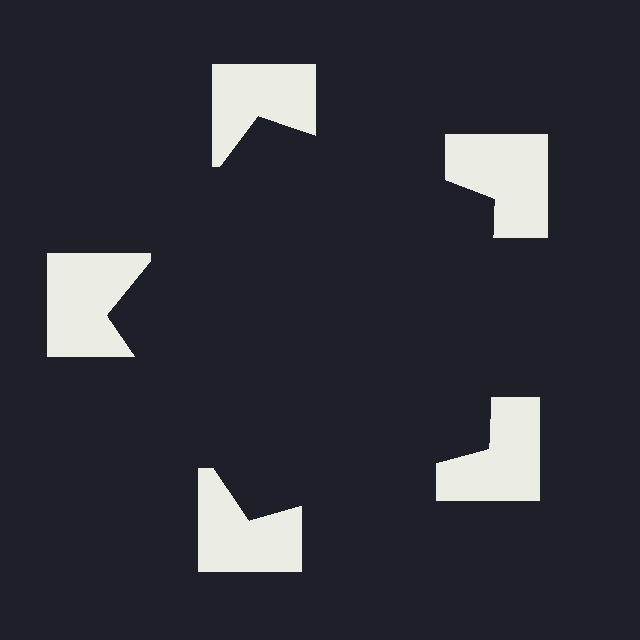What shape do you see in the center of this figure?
An illusory pentagon — its edges are inferred from the aligned wedge cuts in the notched squares, not physically drawn.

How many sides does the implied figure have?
5 sides.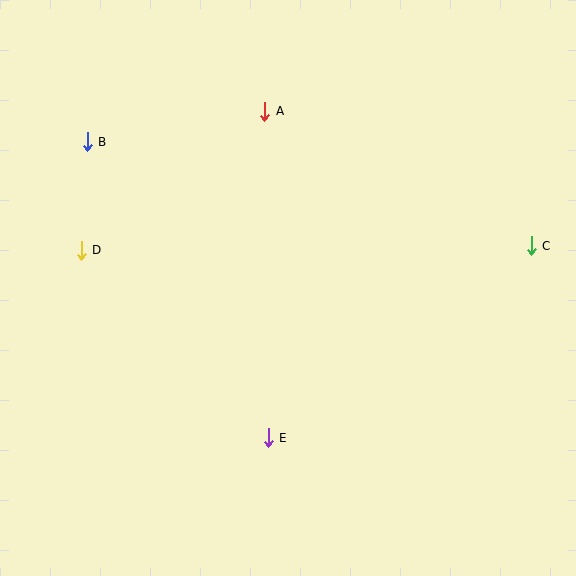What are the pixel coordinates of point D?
Point D is at (81, 250).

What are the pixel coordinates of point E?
Point E is at (268, 438).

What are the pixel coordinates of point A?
Point A is at (265, 111).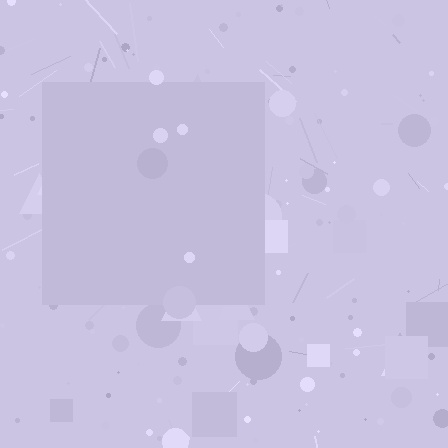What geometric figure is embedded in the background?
A square is embedded in the background.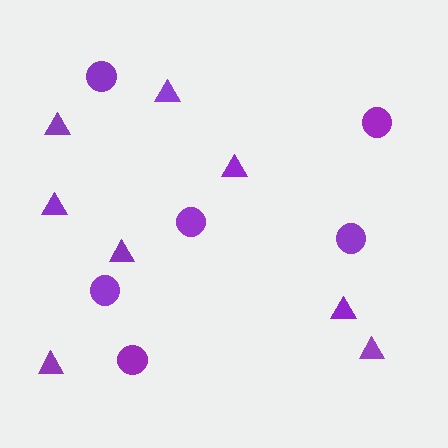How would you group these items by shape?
There are 2 groups: one group of triangles (8) and one group of circles (6).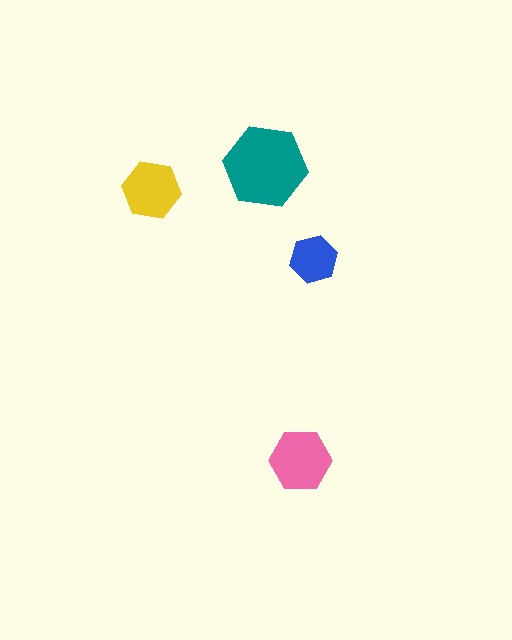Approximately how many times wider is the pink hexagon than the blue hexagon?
About 1.5 times wider.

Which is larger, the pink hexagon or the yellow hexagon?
The pink one.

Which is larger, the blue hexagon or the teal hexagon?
The teal one.